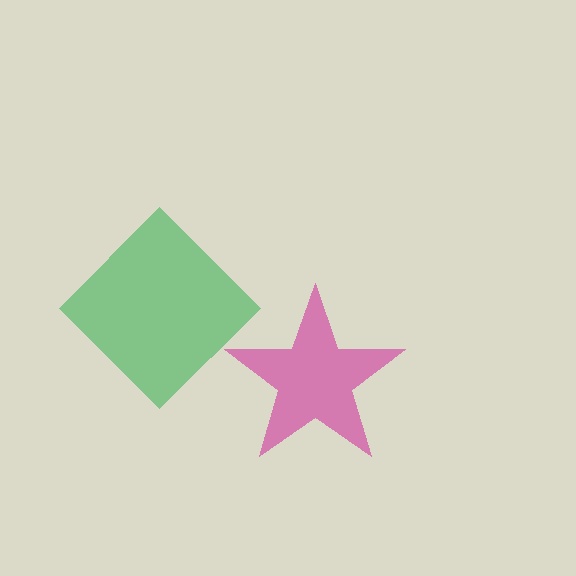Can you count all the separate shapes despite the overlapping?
Yes, there are 2 separate shapes.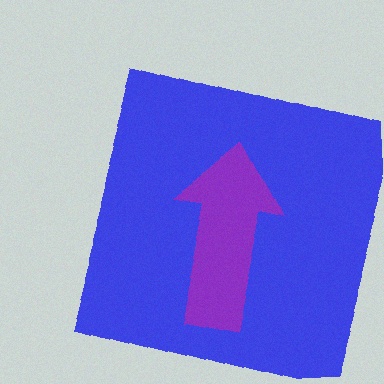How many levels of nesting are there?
2.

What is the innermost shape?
The purple arrow.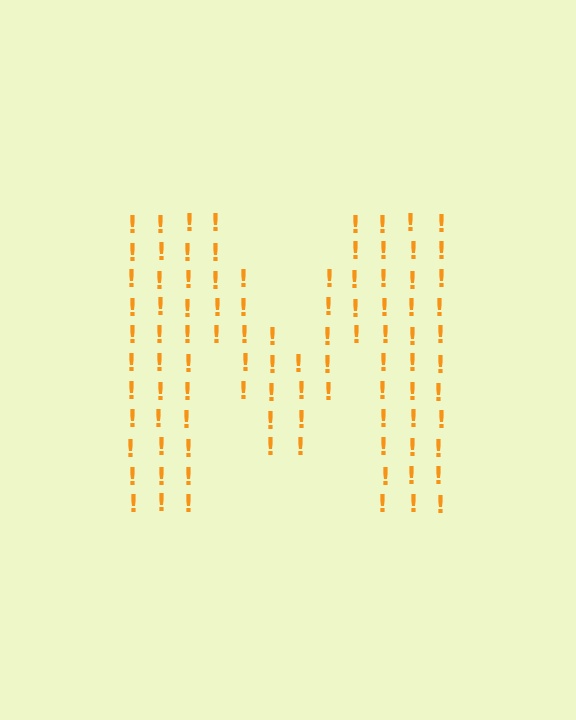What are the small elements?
The small elements are exclamation marks.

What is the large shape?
The large shape is the letter M.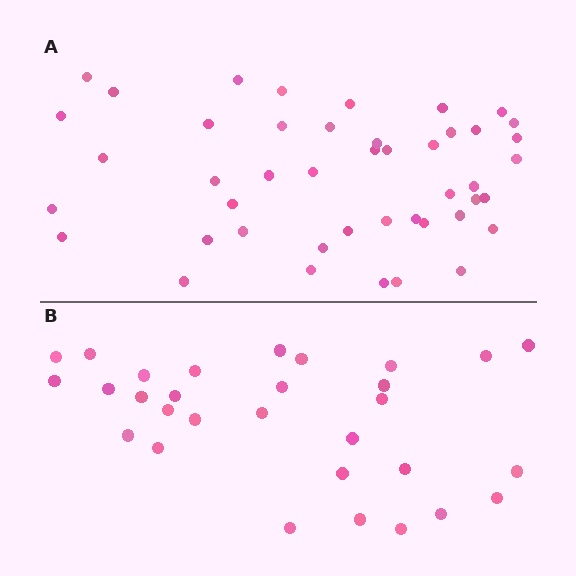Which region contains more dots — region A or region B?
Region A (the top region) has more dots.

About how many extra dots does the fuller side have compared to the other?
Region A has approximately 15 more dots than region B.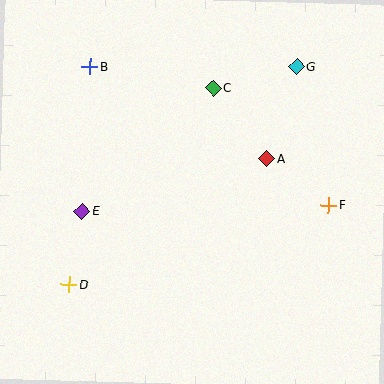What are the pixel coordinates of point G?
Point G is at (297, 67).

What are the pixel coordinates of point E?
Point E is at (82, 212).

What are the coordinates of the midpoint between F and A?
The midpoint between F and A is at (298, 182).